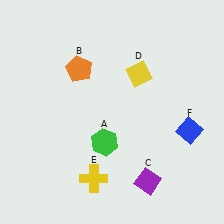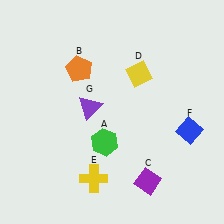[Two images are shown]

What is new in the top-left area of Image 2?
A purple triangle (G) was added in the top-left area of Image 2.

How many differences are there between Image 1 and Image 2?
There is 1 difference between the two images.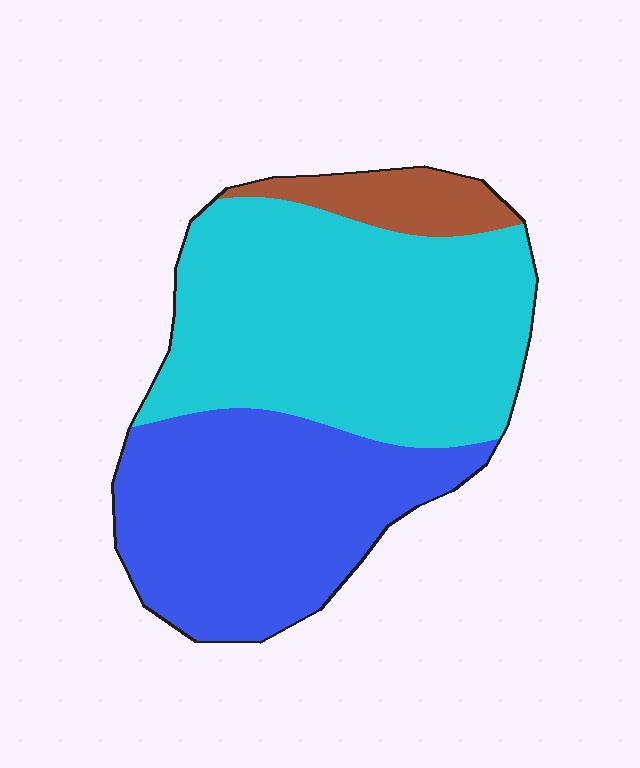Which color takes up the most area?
Cyan, at roughly 50%.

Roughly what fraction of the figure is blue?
Blue takes up between a quarter and a half of the figure.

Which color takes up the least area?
Brown, at roughly 10%.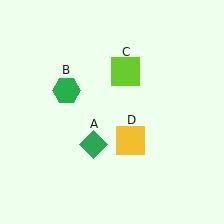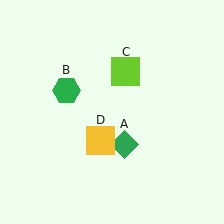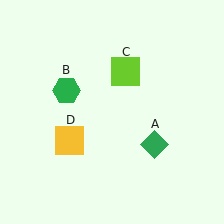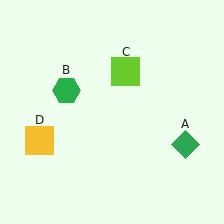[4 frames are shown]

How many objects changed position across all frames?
2 objects changed position: green diamond (object A), yellow square (object D).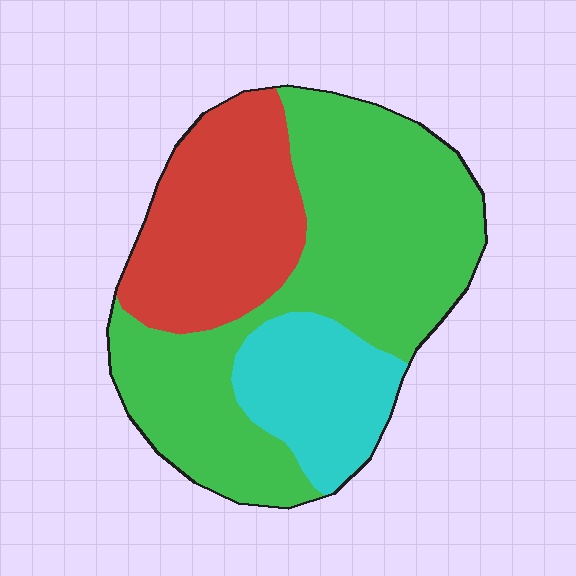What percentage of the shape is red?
Red takes up about one quarter (1/4) of the shape.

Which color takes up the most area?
Green, at roughly 55%.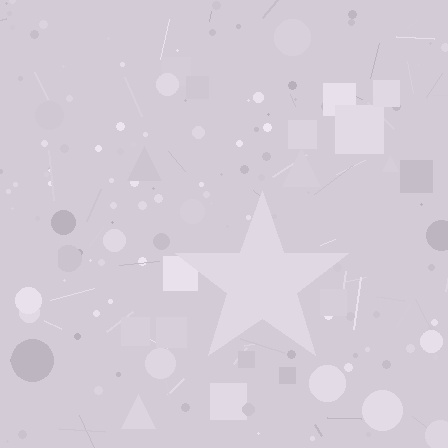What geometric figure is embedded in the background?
A star is embedded in the background.